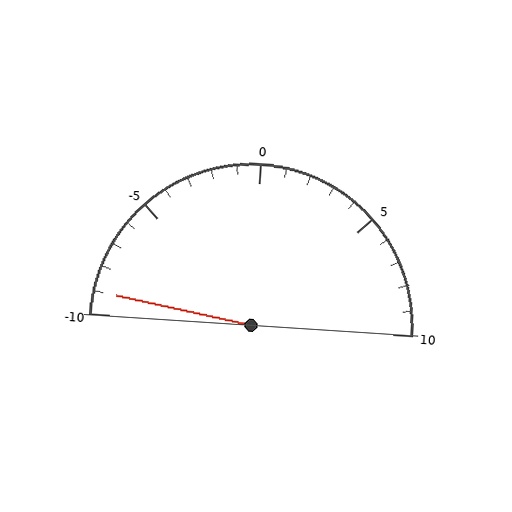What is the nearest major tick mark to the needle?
The nearest major tick mark is -10.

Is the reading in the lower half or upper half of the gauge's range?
The reading is in the lower half of the range (-10 to 10).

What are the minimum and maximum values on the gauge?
The gauge ranges from -10 to 10.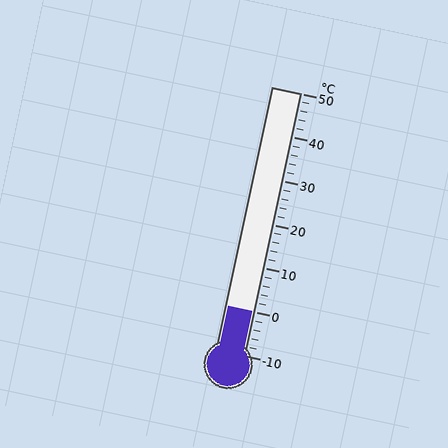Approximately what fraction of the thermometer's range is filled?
The thermometer is filled to approximately 15% of its range.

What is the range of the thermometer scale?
The thermometer scale ranges from -10°C to 50°C.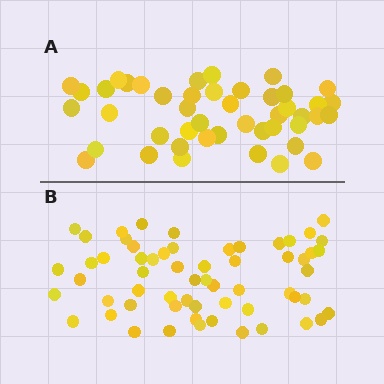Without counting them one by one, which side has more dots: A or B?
Region B (the bottom region) has more dots.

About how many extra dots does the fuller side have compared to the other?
Region B has approximately 15 more dots than region A.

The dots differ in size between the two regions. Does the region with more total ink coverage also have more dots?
No. Region A has more total ink coverage because its dots are larger, but region B actually contains more individual dots. Total area can be misleading — the number of items is what matters here.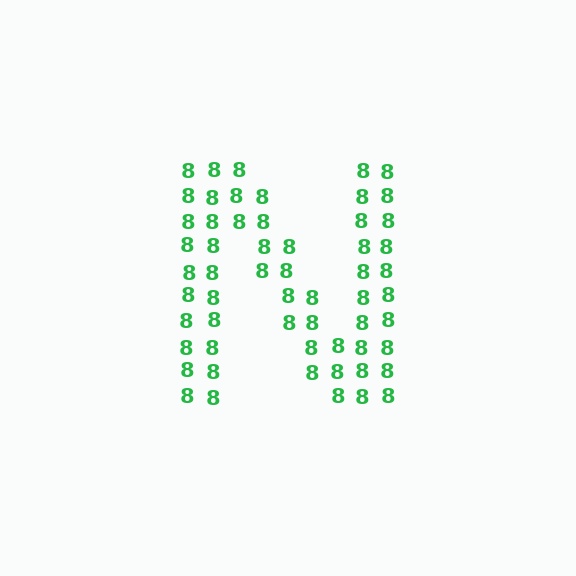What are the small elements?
The small elements are digit 8's.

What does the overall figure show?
The overall figure shows the letter N.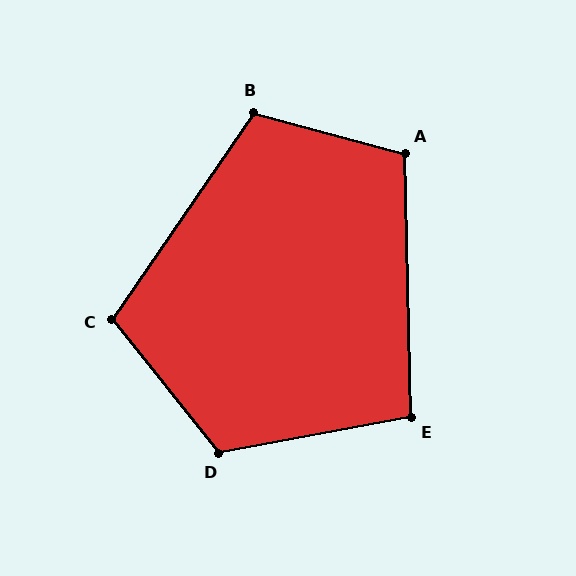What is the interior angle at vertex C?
Approximately 107 degrees (obtuse).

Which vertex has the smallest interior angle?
E, at approximately 99 degrees.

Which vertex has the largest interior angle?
D, at approximately 118 degrees.